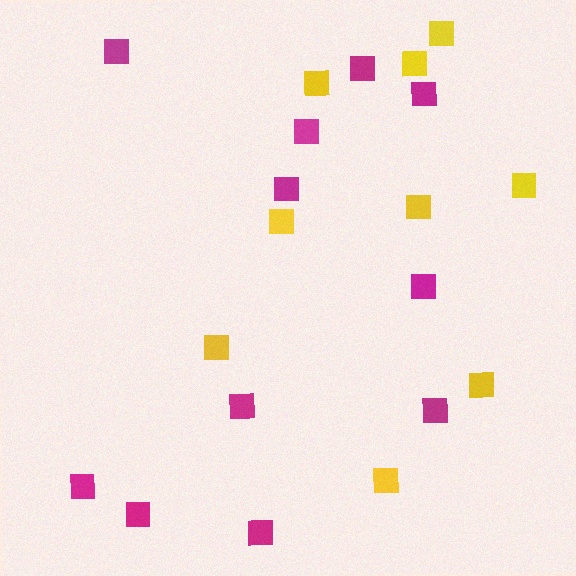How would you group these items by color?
There are 2 groups: one group of yellow squares (9) and one group of magenta squares (11).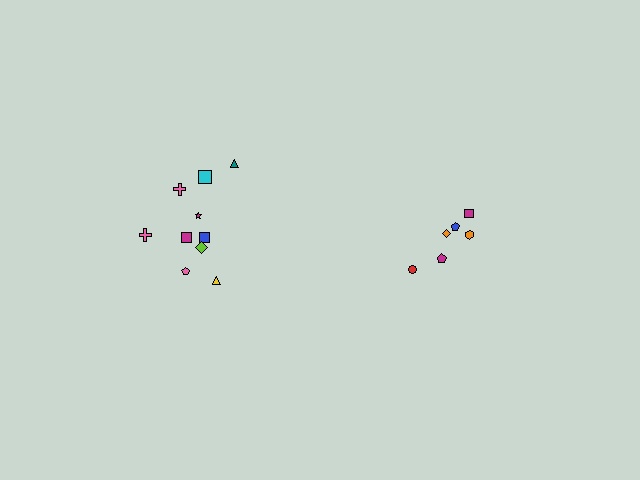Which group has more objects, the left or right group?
The left group.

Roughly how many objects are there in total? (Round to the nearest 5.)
Roughly 15 objects in total.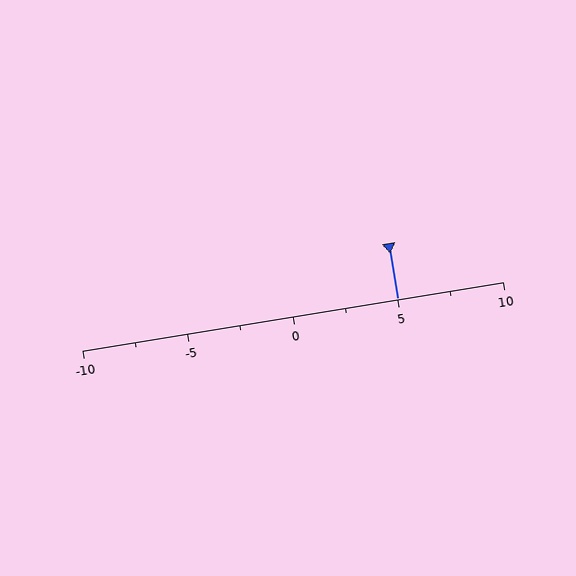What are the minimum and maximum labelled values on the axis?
The axis runs from -10 to 10.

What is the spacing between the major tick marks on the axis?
The major ticks are spaced 5 apart.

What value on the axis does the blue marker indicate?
The marker indicates approximately 5.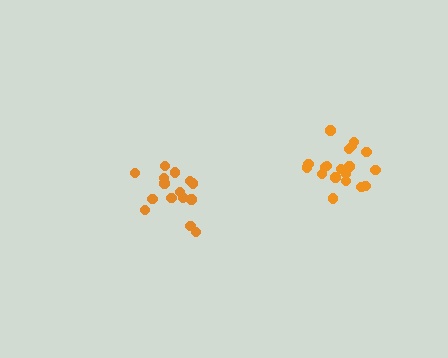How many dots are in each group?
Group 1: 15 dots, Group 2: 20 dots (35 total).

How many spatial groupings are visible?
There are 2 spatial groupings.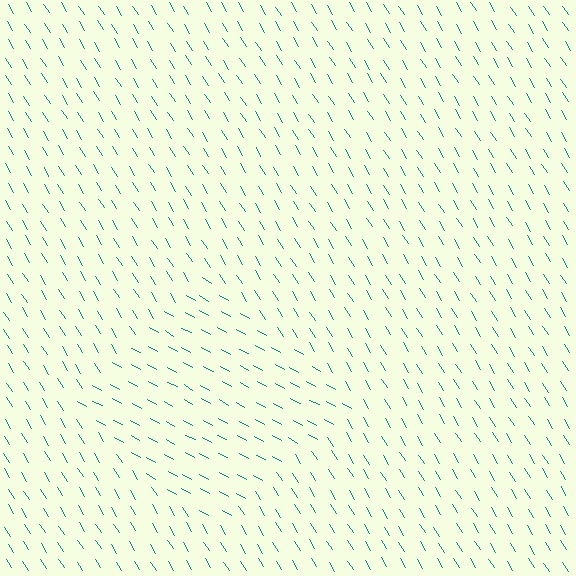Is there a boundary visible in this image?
Yes, there is a texture boundary formed by a change in line orientation.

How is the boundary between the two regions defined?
The boundary is defined purely by a change in line orientation (approximately 30 degrees difference). All lines are the same color and thickness.